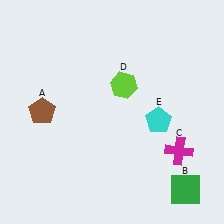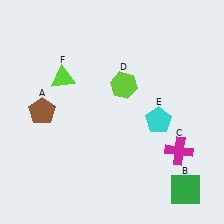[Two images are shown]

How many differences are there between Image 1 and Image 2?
There is 1 difference between the two images.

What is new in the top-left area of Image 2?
A lime triangle (F) was added in the top-left area of Image 2.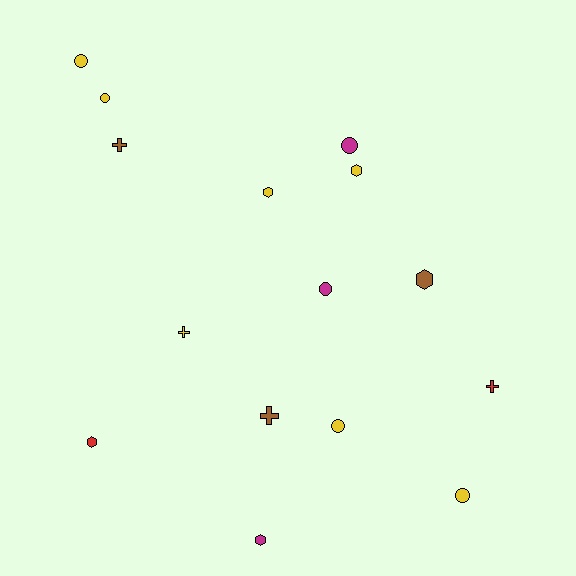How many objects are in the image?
There are 15 objects.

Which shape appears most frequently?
Circle, with 6 objects.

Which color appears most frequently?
Yellow, with 7 objects.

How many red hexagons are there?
There is 1 red hexagon.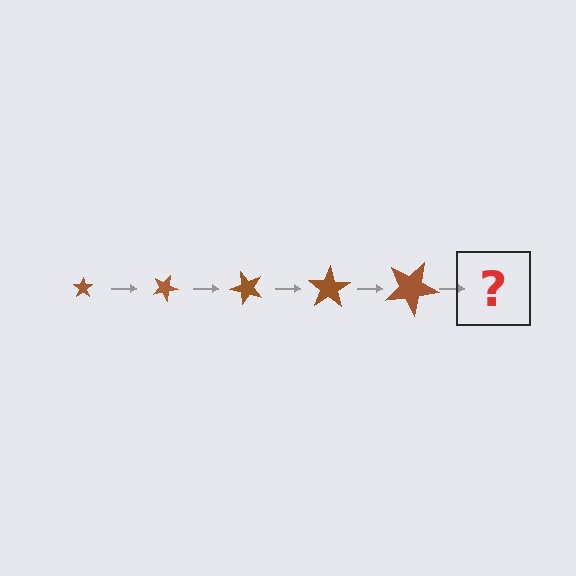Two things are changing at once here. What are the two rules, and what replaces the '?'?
The two rules are that the star grows larger each step and it rotates 25 degrees each step. The '?' should be a star, larger than the previous one and rotated 125 degrees from the start.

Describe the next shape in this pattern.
It should be a star, larger than the previous one and rotated 125 degrees from the start.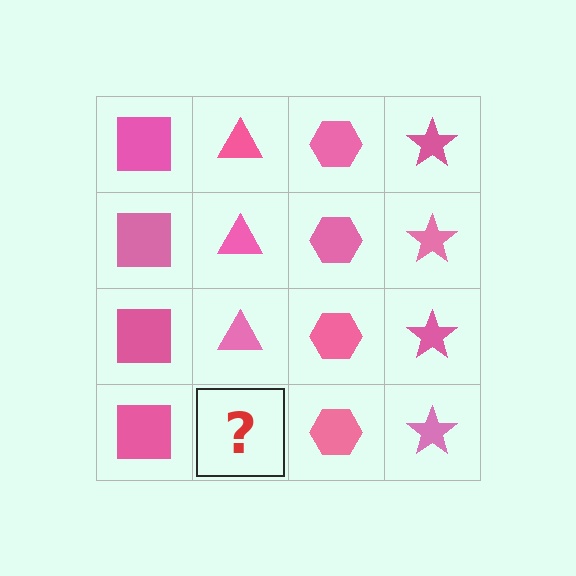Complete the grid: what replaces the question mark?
The question mark should be replaced with a pink triangle.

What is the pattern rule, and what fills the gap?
The rule is that each column has a consistent shape. The gap should be filled with a pink triangle.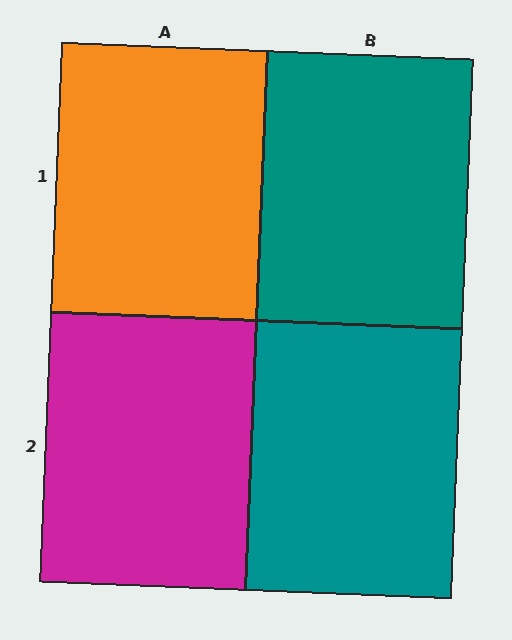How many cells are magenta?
1 cell is magenta.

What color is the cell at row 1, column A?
Orange.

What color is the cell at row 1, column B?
Teal.